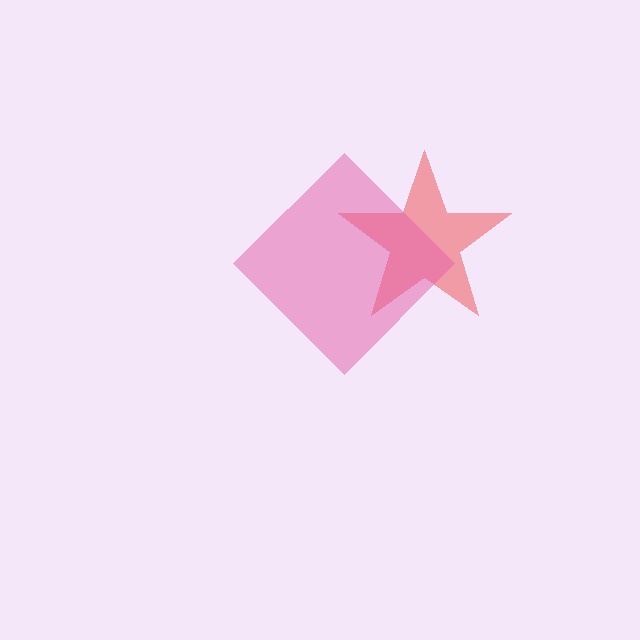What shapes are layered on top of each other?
The layered shapes are: a red star, a pink diamond.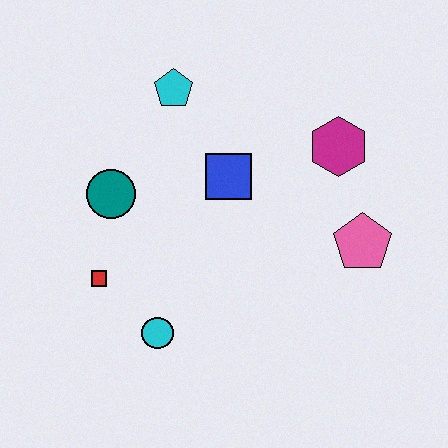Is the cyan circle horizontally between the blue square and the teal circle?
Yes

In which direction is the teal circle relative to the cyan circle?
The teal circle is above the cyan circle.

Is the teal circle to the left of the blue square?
Yes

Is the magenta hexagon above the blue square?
Yes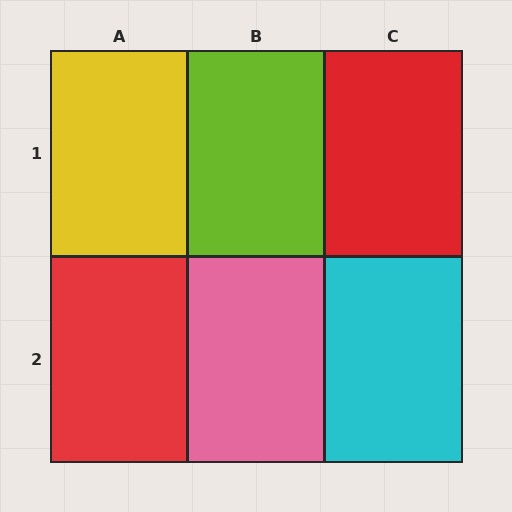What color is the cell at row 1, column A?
Yellow.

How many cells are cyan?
1 cell is cyan.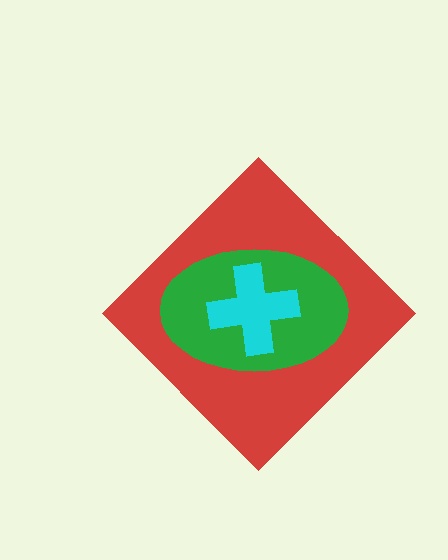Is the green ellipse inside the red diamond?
Yes.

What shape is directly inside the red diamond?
The green ellipse.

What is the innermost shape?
The cyan cross.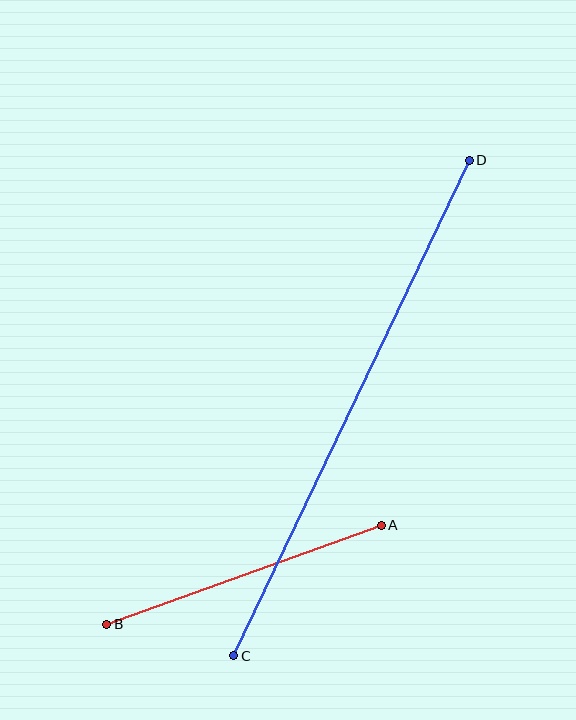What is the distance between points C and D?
The distance is approximately 549 pixels.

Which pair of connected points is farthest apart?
Points C and D are farthest apart.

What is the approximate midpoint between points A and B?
The midpoint is at approximately (244, 575) pixels.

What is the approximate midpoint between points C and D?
The midpoint is at approximately (352, 408) pixels.